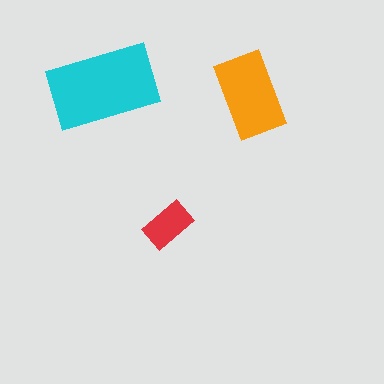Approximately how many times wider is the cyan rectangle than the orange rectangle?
About 1.5 times wider.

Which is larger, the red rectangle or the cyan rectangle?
The cyan one.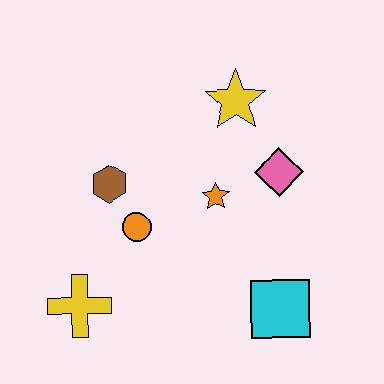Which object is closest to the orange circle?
The brown hexagon is closest to the orange circle.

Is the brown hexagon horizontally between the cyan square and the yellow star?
No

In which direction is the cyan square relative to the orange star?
The cyan square is below the orange star.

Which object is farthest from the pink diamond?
The yellow cross is farthest from the pink diamond.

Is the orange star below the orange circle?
No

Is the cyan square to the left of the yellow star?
No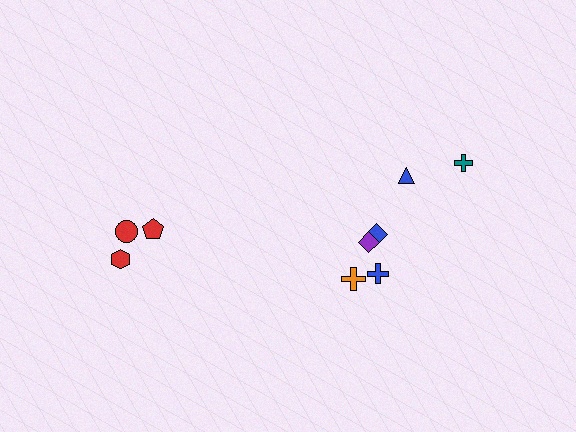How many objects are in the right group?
There are 6 objects.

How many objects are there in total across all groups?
There are 9 objects.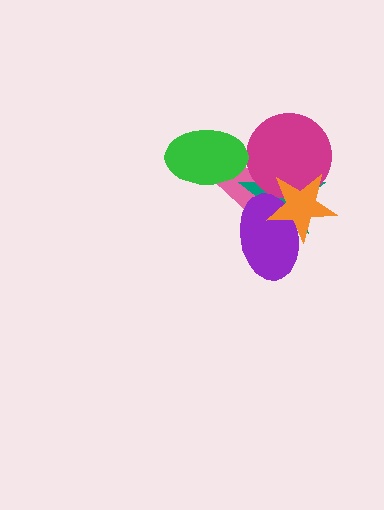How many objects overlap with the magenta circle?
3 objects overlap with the magenta circle.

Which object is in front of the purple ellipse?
The orange star is in front of the purple ellipse.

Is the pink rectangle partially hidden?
Yes, it is partially covered by another shape.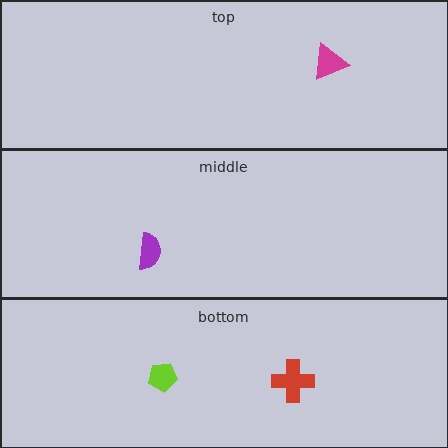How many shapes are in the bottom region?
2.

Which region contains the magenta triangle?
The top region.